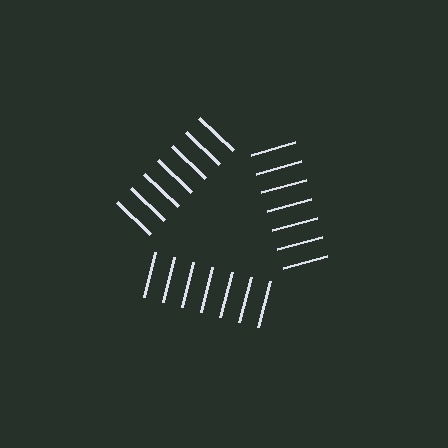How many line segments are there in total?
21 — 7 along each of the 3 edges.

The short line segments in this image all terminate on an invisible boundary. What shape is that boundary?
An illusory triangle — the line segments terminate on its edges but no continuous stroke is drawn.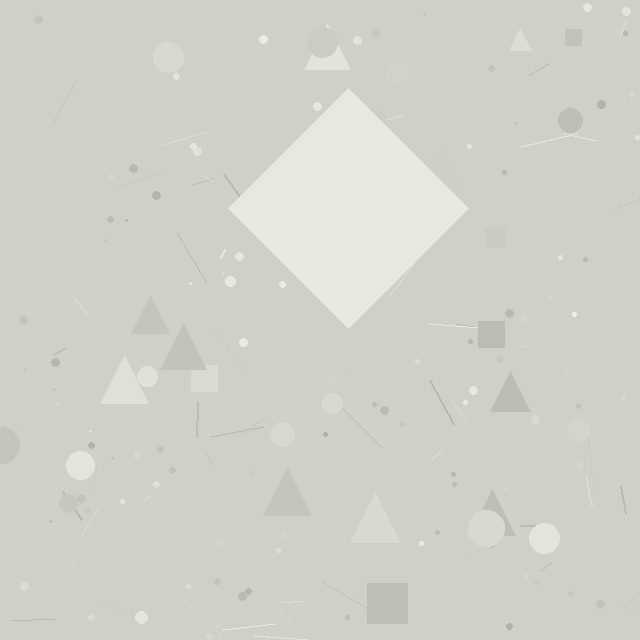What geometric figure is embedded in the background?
A diamond is embedded in the background.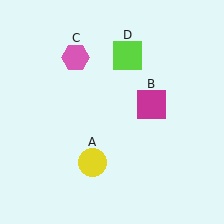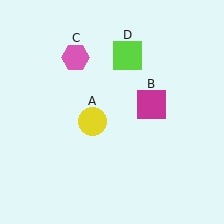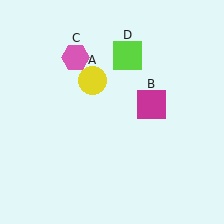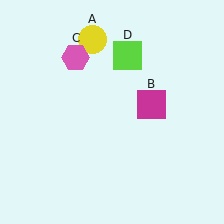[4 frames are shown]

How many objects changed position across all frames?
1 object changed position: yellow circle (object A).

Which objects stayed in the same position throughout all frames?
Magenta square (object B) and pink hexagon (object C) and lime square (object D) remained stationary.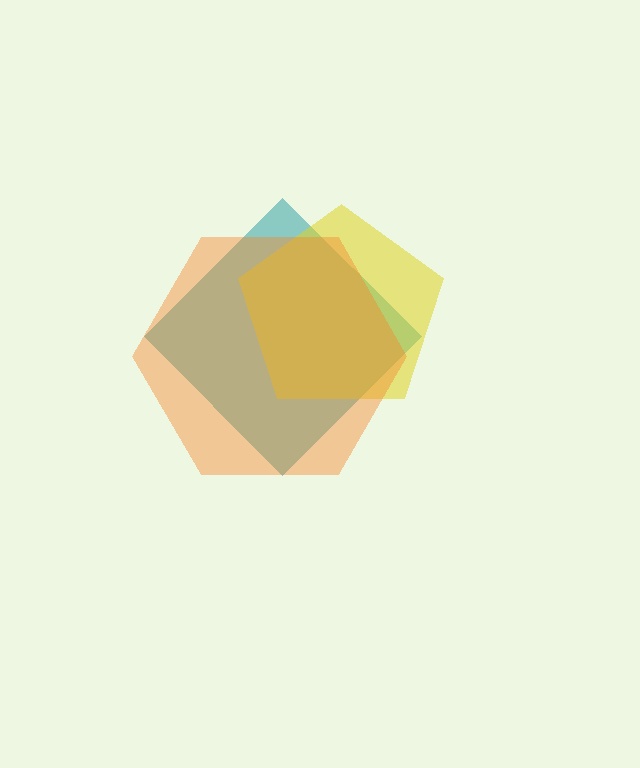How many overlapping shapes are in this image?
There are 3 overlapping shapes in the image.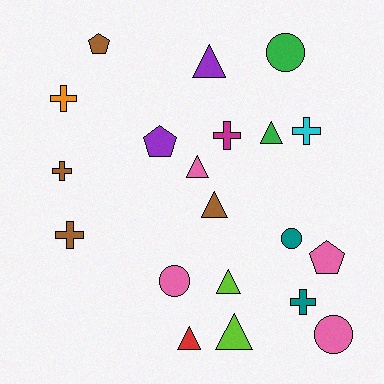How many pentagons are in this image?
There are 3 pentagons.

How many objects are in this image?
There are 20 objects.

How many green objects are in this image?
There are 2 green objects.